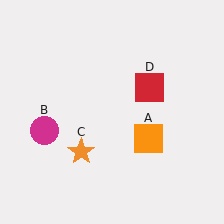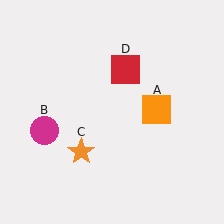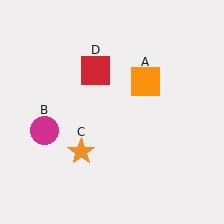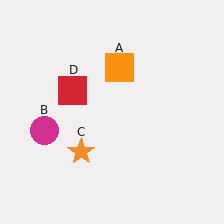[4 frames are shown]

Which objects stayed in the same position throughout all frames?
Magenta circle (object B) and orange star (object C) remained stationary.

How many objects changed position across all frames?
2 objects changed position: orange square (object A), red square (object D).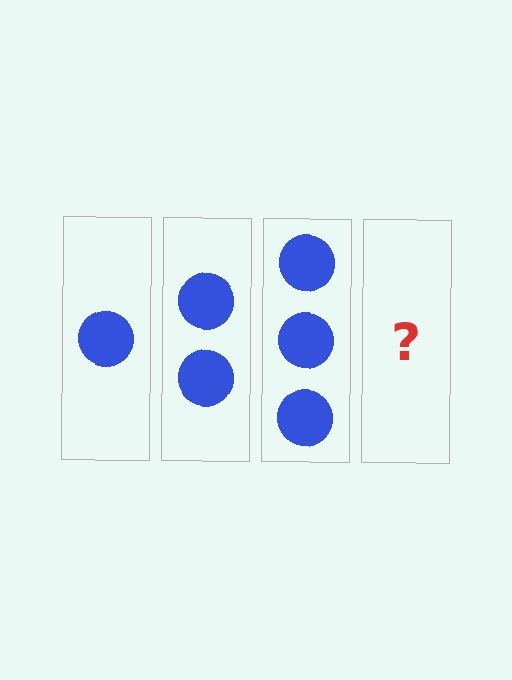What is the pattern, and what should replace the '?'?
The pattern is that each step adds one more circle. The '?' should be 4 circles.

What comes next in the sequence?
The next element should be 4 circles.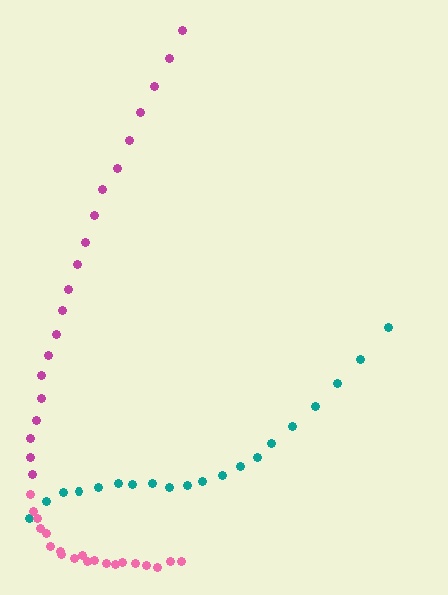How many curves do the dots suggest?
There are 3 distinct paths.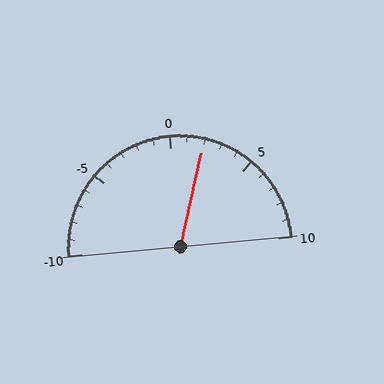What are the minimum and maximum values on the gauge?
The gauge ranges from -10 to 10.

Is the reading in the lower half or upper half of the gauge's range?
The reading is in the upper half of the range (-10 to 10).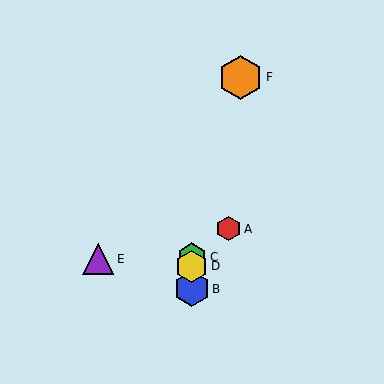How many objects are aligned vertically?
3 objects (B, C, D) are aligned vertically.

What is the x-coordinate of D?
Object D is at x≈192.